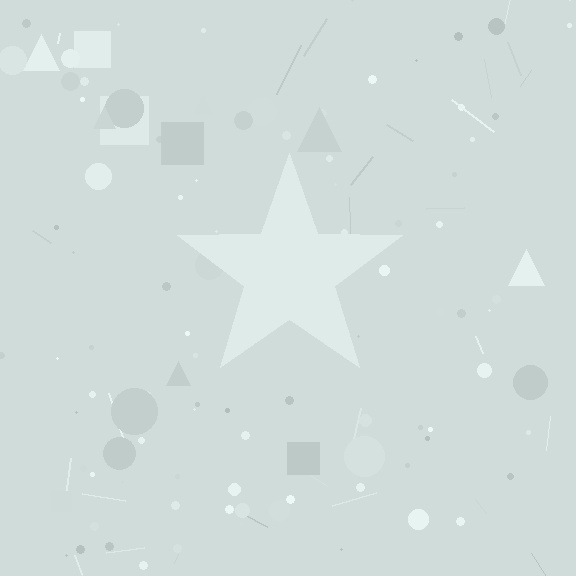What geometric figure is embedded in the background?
A star is embedded in the background.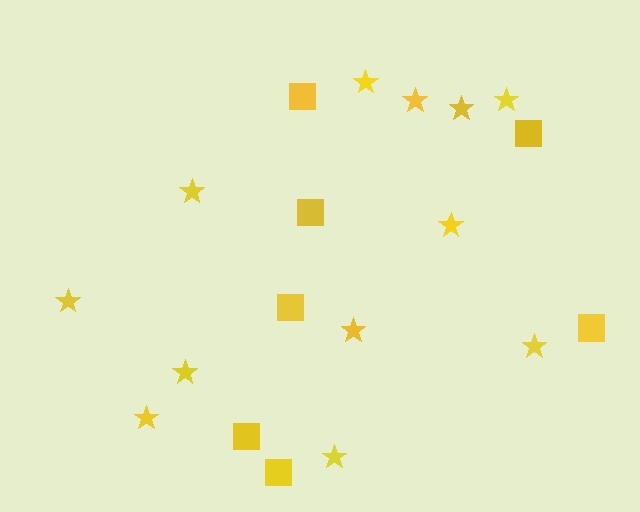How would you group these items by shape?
There are 2 groups: one group of squares (7) and one group of stars (12).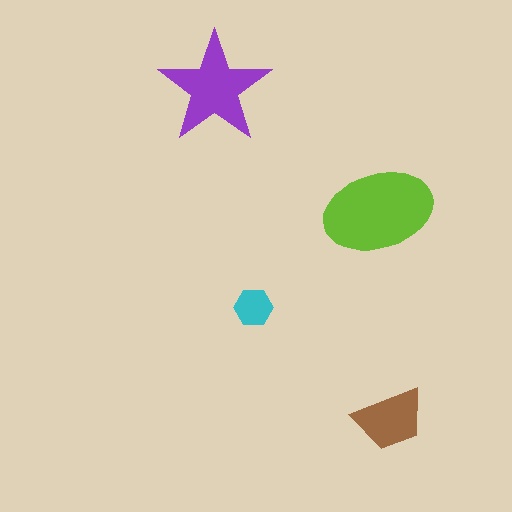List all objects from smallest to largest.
The cyan hexagon, the brown trapezoid, the purple star, the lime ellipse.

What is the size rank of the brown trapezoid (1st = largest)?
3rd.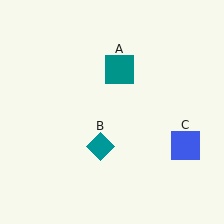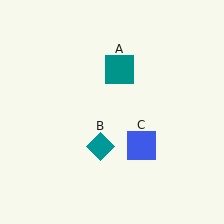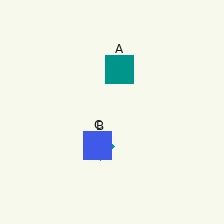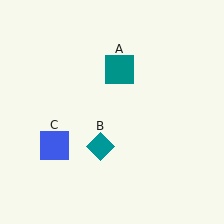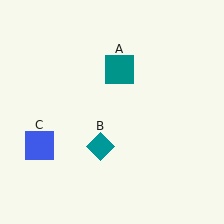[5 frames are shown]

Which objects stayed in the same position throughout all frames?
Teal square (object A) and teal diamond (object B) remained stationary.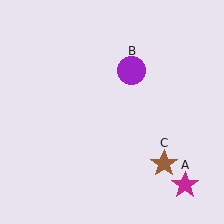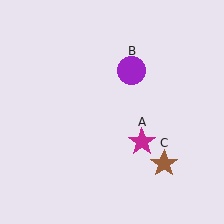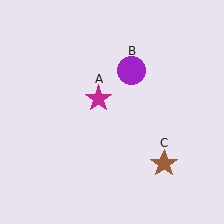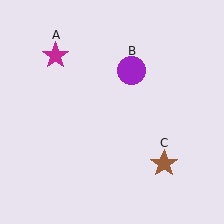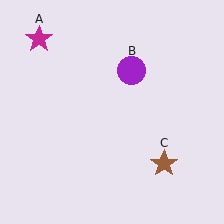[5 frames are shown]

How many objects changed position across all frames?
1 object changed position: magenta star (object A).